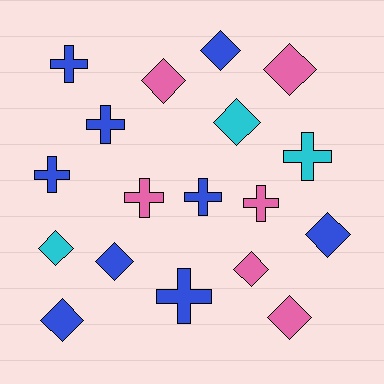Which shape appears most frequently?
Diamond, with 10 objects.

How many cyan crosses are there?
There is 1 cyan cross.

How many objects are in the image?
There are 18 objects.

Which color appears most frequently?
Blue, with 9 objects.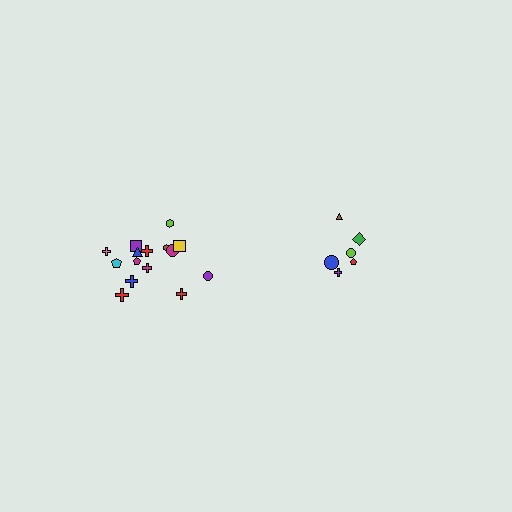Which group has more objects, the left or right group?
The left group.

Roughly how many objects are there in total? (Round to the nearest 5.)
Roughly 20 objects in total.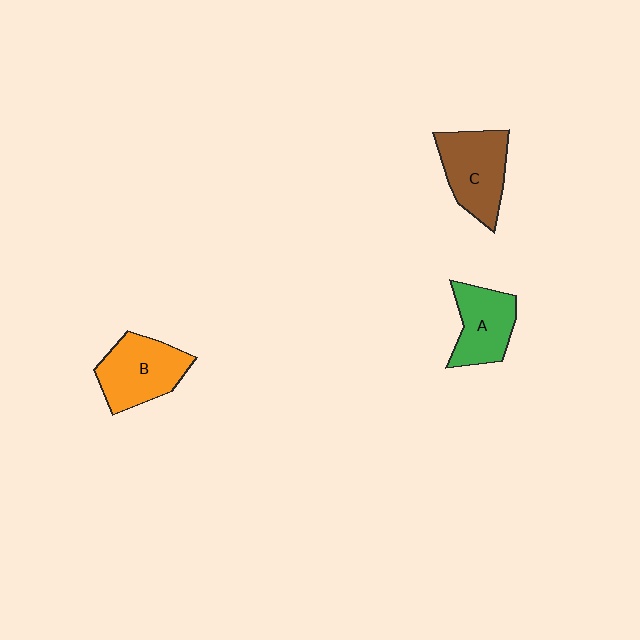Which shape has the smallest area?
Shape A (green).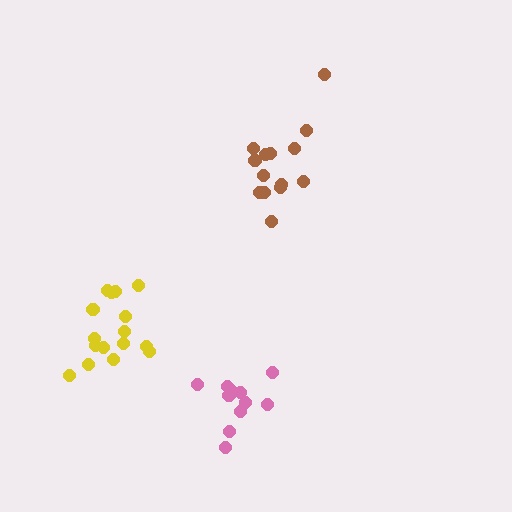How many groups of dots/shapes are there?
There are 3 groups.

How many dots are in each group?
Group 1: 11 dots, Group 2: 14 dots, Group 3: 16 dots (41 total).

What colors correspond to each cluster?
The clusters are colored: pink, brown, yellow.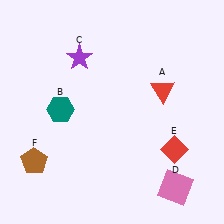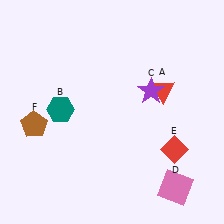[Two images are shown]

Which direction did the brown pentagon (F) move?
The brown pentagon (F) moved up.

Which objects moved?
The objects that moved are: the purple star (C), the brown pentagon (F).